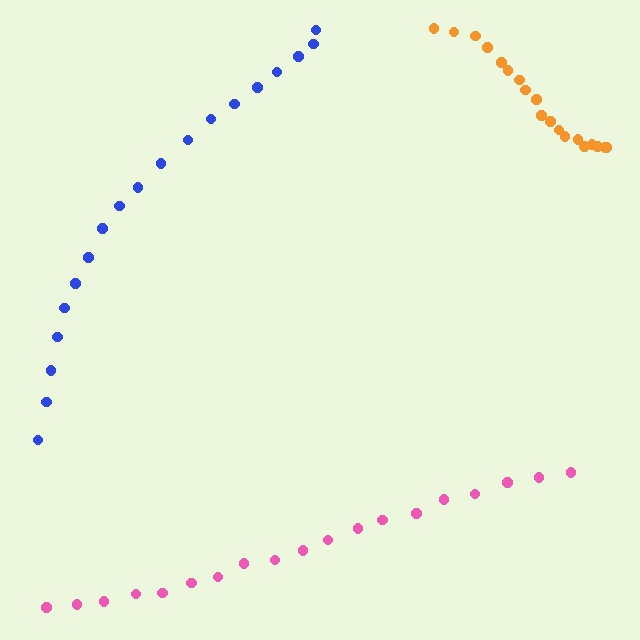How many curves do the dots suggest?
There are 3 distinct paths.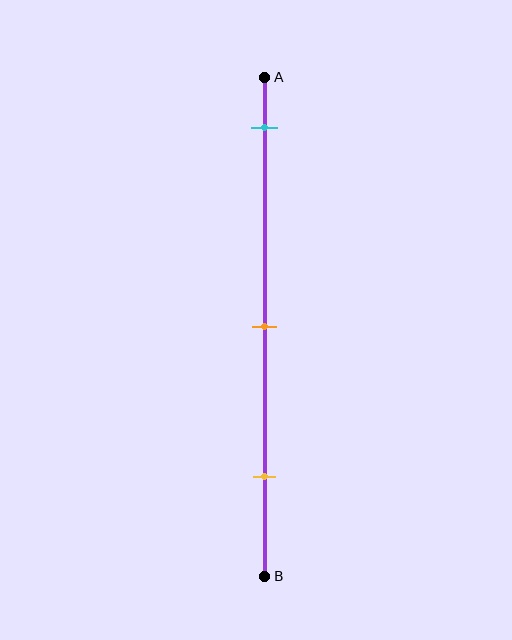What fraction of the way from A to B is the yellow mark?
The yellow mark is approximately 80% (0.8) of the way from A to B.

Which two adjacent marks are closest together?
The orange and yellow marks are the closest adjacent pair.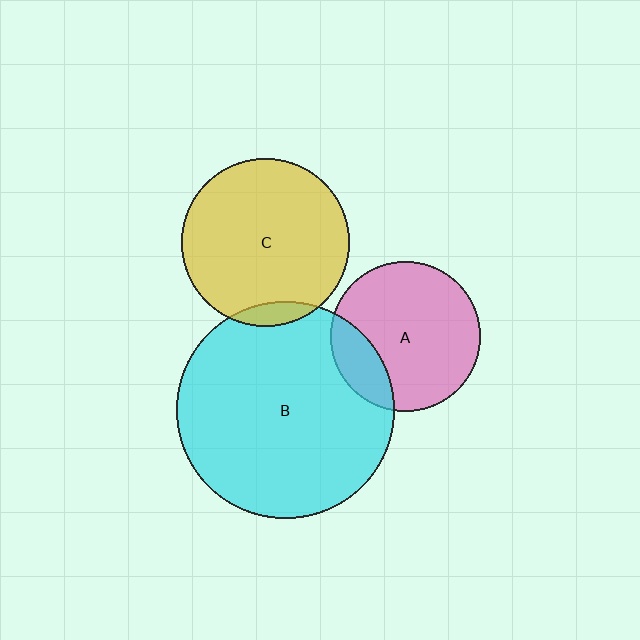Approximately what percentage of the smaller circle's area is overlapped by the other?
Approximately 20%.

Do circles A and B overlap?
Yes.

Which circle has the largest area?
Circle B (cyan).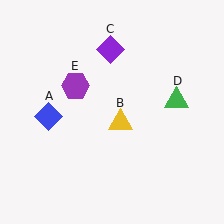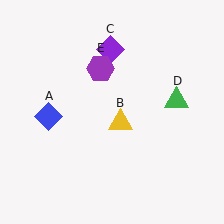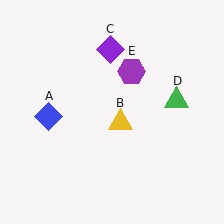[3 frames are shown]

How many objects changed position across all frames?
1 object changed position: purple hexagon (object E).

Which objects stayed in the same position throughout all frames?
Blue diamond (object A) and yellow triangle (object B) and purple diamond (object C) and green triangle (object D) remained stationary.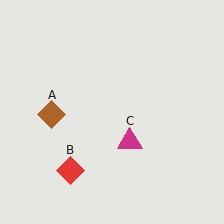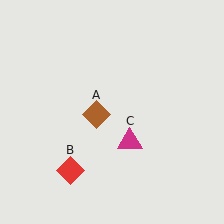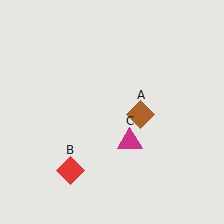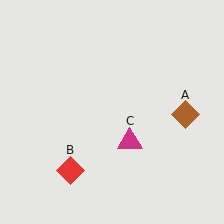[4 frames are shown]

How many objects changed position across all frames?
1 object changed position: brown diamond (object A).